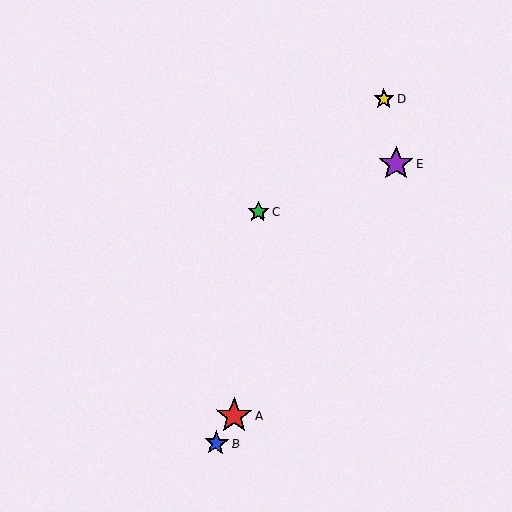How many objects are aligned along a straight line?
3 objects (A, B, E) are aligned along a straight line.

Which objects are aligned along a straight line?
Objects A, B, E are aligned along a straight line.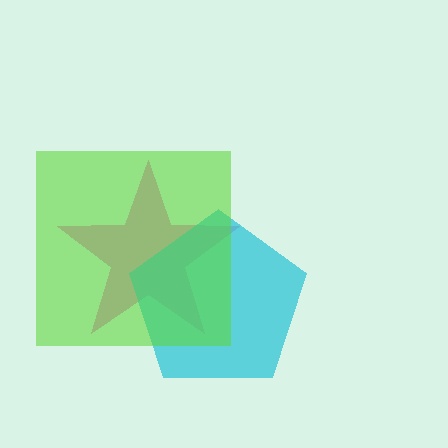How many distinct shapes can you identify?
There are 3 distinct shapes: a pink star, a cyan pentagon, a lime square.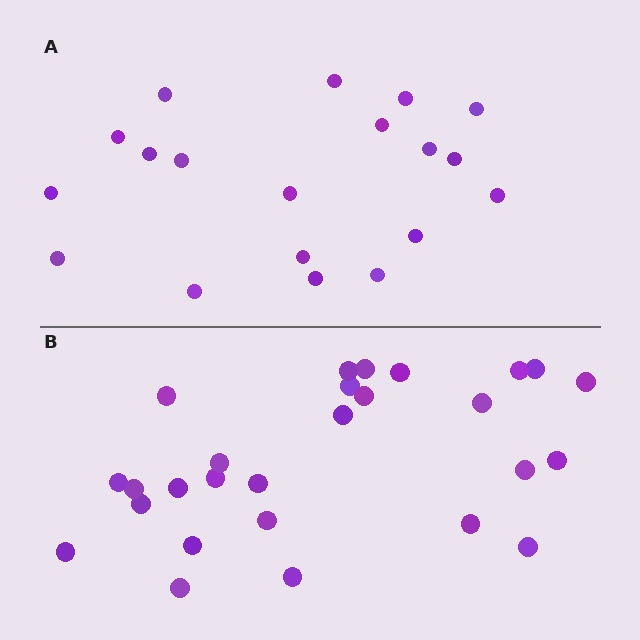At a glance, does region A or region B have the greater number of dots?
Region B (the bottom region) has more dots.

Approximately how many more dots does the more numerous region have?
Region B has roughly 8 or so more dots than region A.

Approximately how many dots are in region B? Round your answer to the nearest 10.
About 30 dots. (The exact count is 27, which rounds to 30.)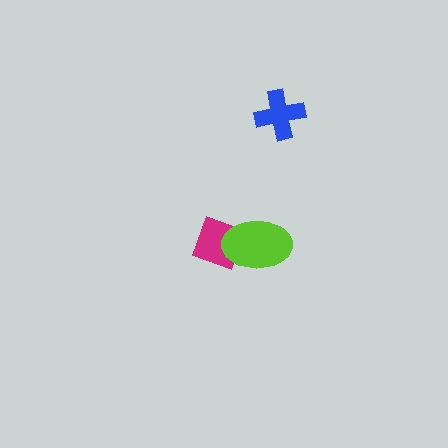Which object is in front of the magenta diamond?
The lime ellipse is in front of the magenta diamond.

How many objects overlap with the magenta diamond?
1 object overlaps with the magenta diamond.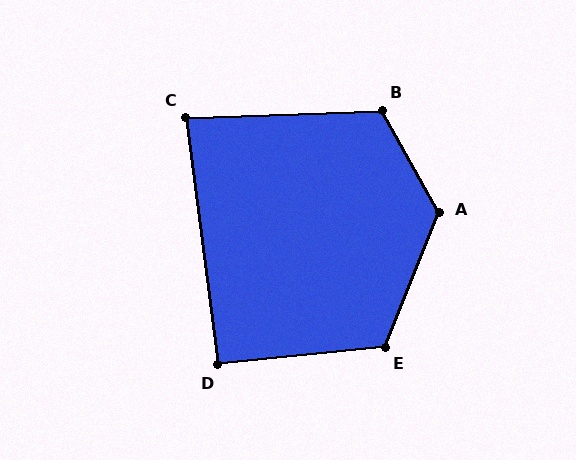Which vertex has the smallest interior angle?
C, at approximately 85 degrees.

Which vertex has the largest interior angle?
A, at approximately 129 degrees.